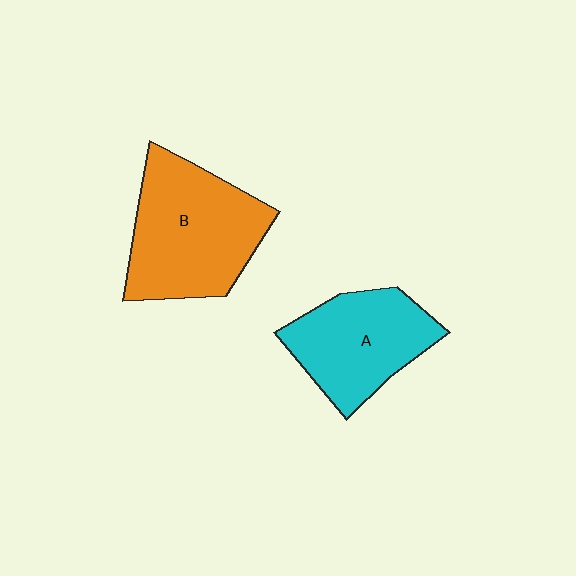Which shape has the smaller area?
Shape A (cyan).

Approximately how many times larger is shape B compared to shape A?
Approximately 1.3 times.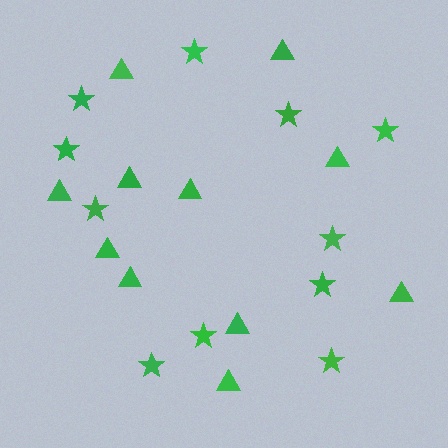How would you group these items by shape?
There are 2 groups: one group of stars (11) and one group of triangles (11).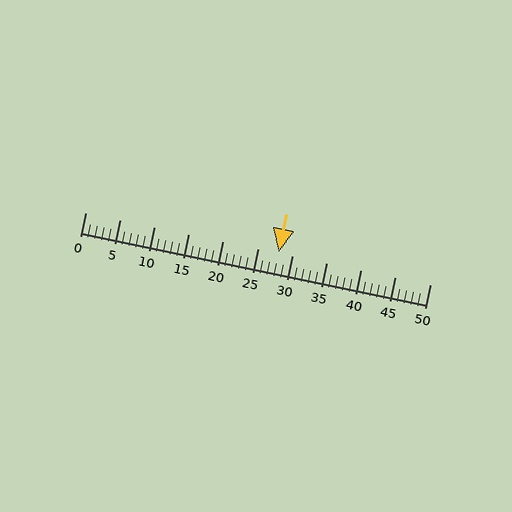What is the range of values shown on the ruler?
The ruler shows values from 0 to 50.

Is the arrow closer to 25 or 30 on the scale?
The arrow is closer to 30.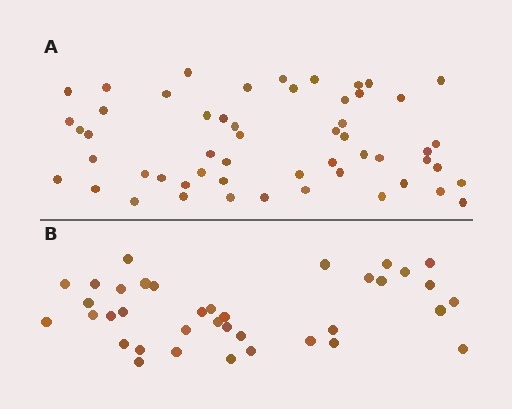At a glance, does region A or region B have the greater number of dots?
Region A (the top region) has more dots.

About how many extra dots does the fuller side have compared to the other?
Region A has approximately 15 more dots than region B.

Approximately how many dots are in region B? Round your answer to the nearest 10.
About 40 dots. (The exact count is 37, which rounds to 40.)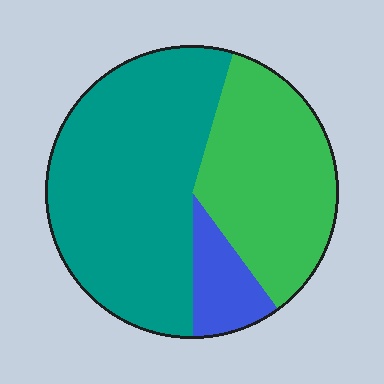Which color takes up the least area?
Blue, at roughly 10%.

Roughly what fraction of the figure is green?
Green covers 35% of the figure.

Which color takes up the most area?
Teal, at roughly 55%.